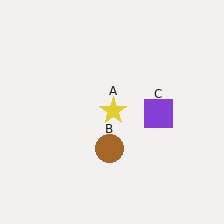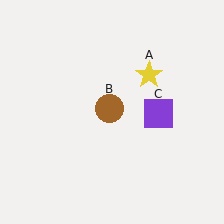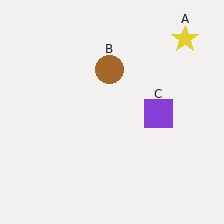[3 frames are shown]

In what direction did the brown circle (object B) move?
The brown circle (object B) moved up.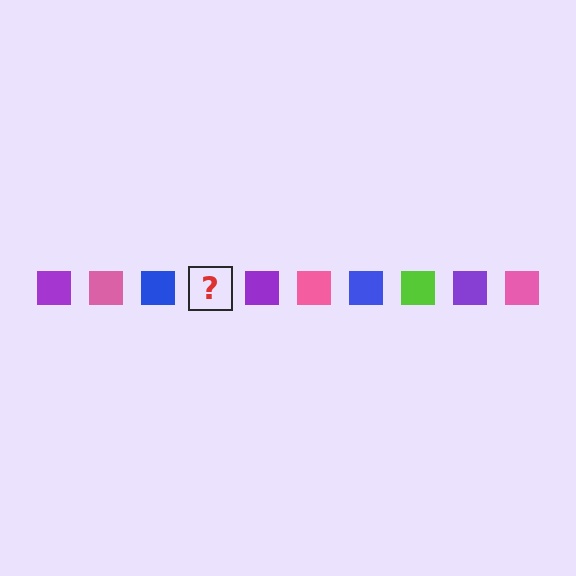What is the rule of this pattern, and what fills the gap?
The rule is that the pattern cycles through purple, pink, blue, lime squares. The gap should be filled with a lime square.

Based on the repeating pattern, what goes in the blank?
The blank should be a lime square.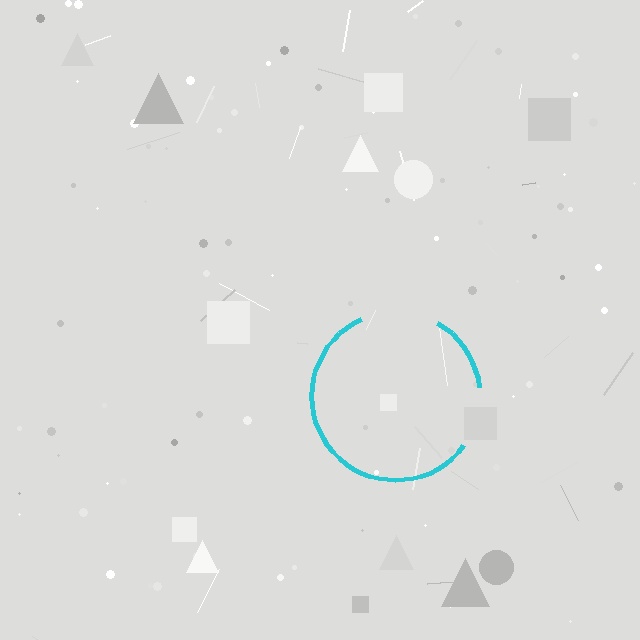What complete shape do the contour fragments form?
The contour fragments form a circle.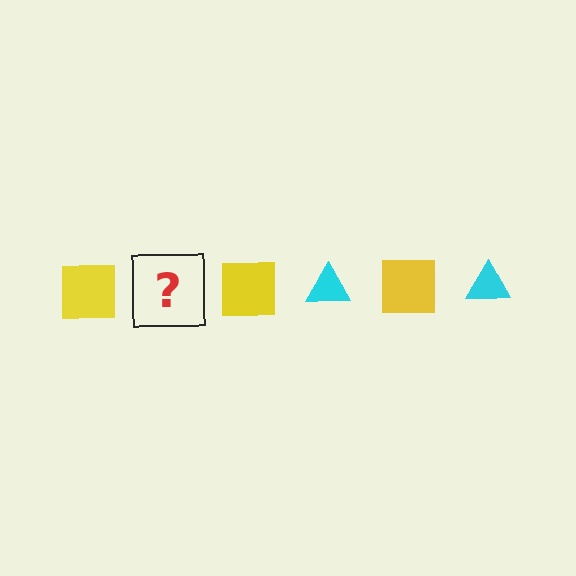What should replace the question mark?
The question mark should be replaced with a cyan triangle.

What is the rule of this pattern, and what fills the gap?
The rule is that the pattern alternates between yellow square and cyan triangle. The gap should be filled with a cyan triangle.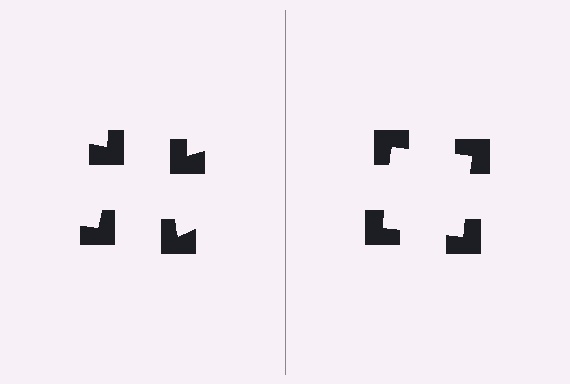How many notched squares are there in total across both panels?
8 — 4 on each side.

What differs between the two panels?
The notched squares are positioned identically on both sides; only the wedge orientations differ. On the right they align to a square; on the left they are misaligned.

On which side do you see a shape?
An illusory square appears on the right side. On the left side the wedge cuts are rotated, so no coherent shape forms.